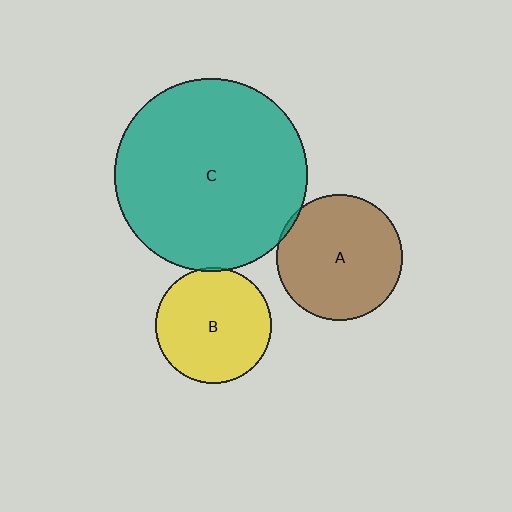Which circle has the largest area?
Circle C (teal).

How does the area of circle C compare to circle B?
Approximately 2.7 times.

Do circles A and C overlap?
Yes.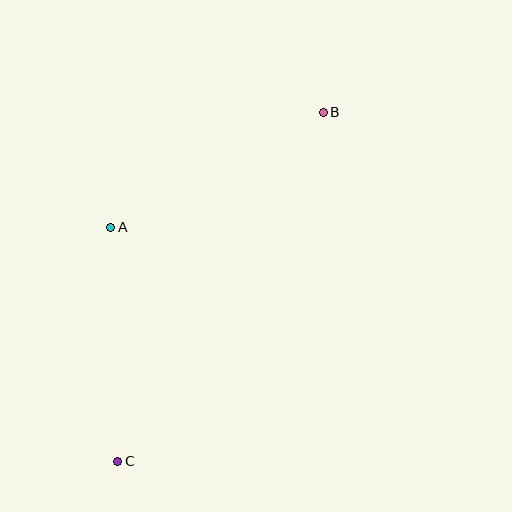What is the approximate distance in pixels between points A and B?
The distance between A and B is approximately 241 pixels.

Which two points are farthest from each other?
Points B and C are farthest from each other.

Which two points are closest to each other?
Points A and C are closest to each other.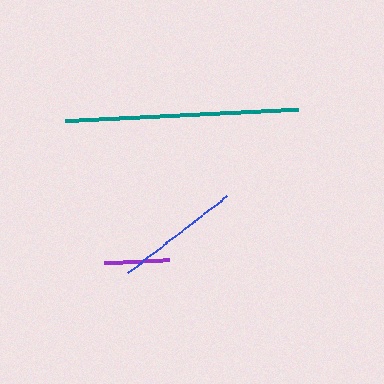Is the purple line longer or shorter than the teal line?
The teal line is longer than the purple line.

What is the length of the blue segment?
The blue segment is approximately 126 pixels long.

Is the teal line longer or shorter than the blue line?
The teal line is longer than the blue line.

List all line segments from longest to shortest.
From longest to shortest: teal, blue, purple.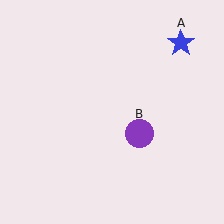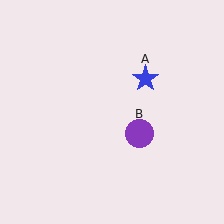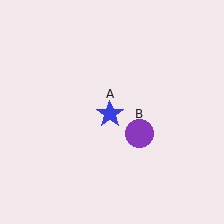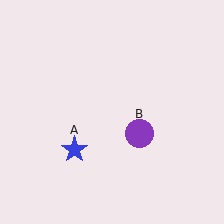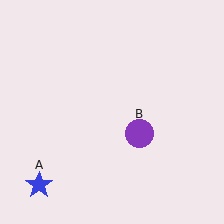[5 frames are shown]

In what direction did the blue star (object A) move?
The blue star (object A) moved down and to the left.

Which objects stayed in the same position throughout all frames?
Purple circle (object B) remained stationary.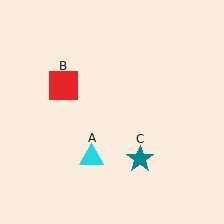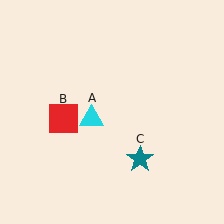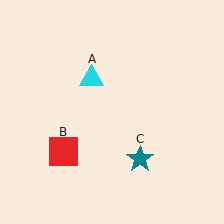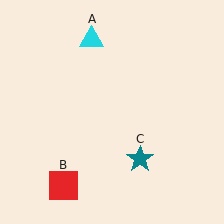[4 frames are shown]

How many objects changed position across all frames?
2 objects changed position: cyan triangle (object A), red square (object B).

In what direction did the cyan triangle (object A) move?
The cyan triangle (object A) moved up.